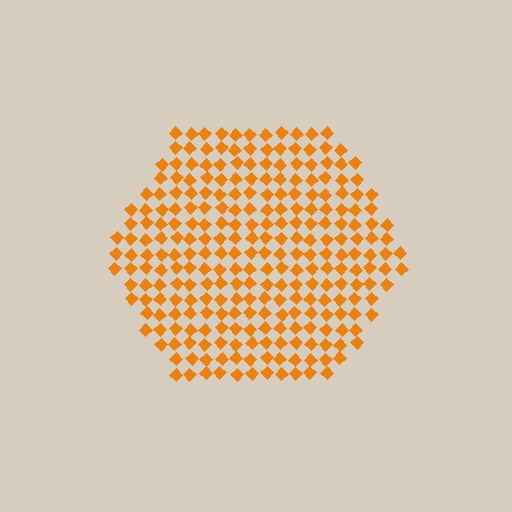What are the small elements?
The small elements are diamonds.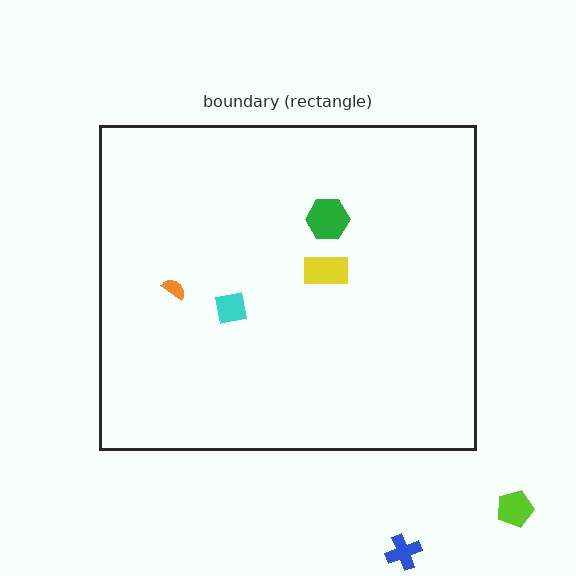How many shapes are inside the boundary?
4 inside, 2 outside.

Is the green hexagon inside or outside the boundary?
Inside.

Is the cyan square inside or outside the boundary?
Inside.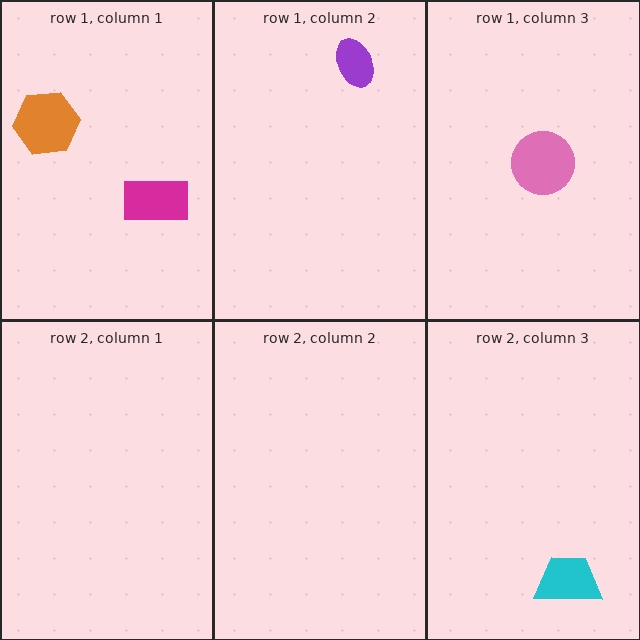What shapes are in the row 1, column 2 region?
The purple ellipse.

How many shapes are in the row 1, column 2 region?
1.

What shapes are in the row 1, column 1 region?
The magenta rectangle, the orange hexagon.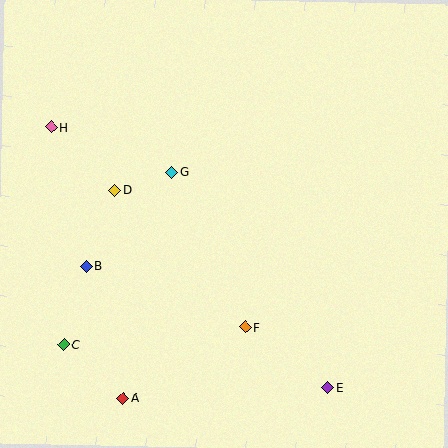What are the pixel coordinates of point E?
Point E is at (327, 388).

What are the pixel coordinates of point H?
Point H is at (51, 127).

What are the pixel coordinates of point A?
Point A is at (123, 398).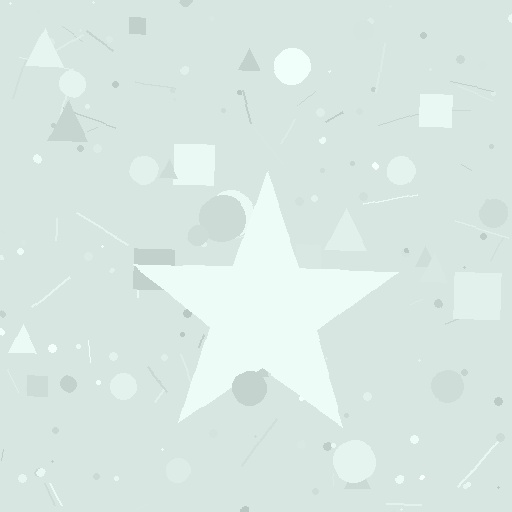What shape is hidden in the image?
A star is hidden in the image.